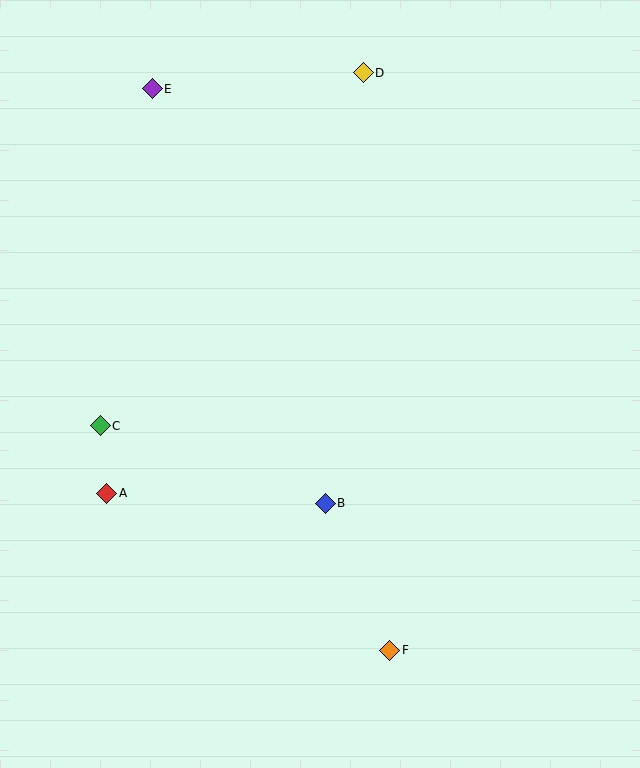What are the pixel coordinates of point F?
Point F is at (390, 650).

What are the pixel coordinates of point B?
Point B is at (325, 503).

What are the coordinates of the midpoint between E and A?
The midpoint between E and A is at (129, 291).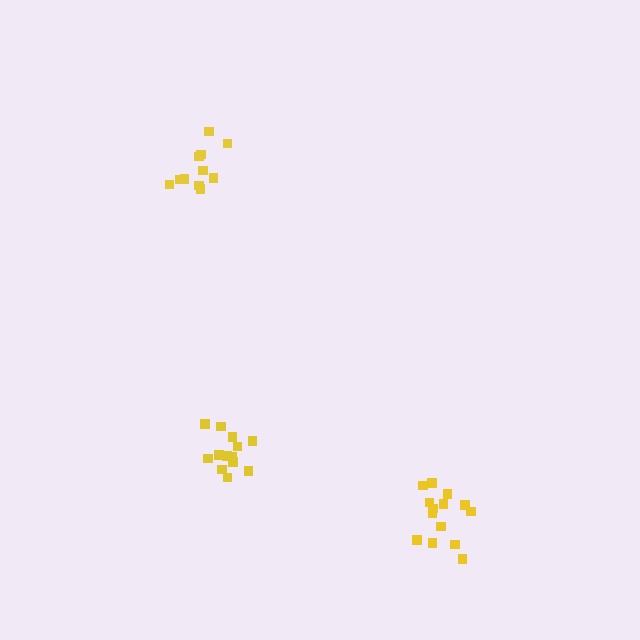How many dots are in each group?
Group 1: 13 dots, Group 2: 14 dots, Group 3: 11 dots (38 total).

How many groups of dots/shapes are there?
There are 3 groups.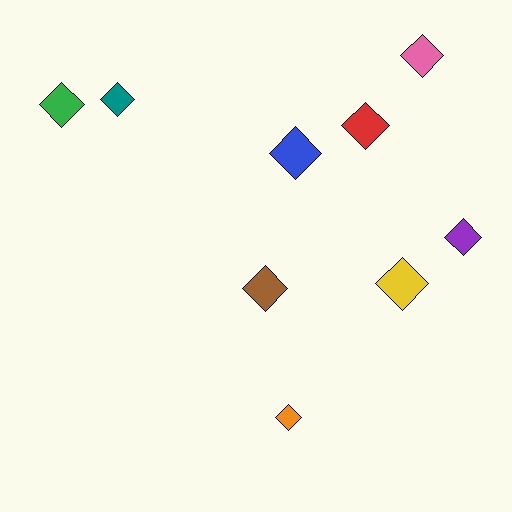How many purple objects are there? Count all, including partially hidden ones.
There is 1 purple object.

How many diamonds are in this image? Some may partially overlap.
There are 9 diamonds.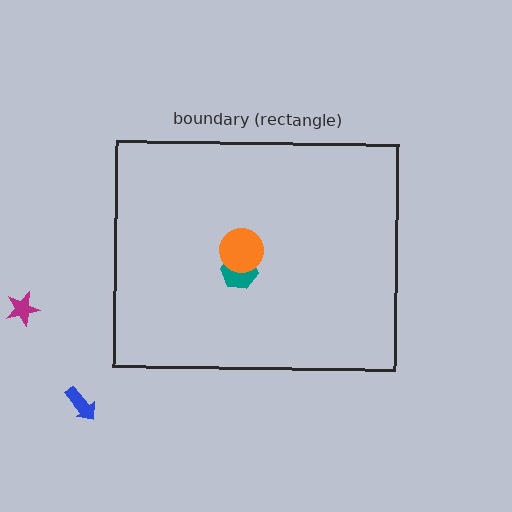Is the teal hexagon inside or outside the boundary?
Inside.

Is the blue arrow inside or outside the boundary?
Outside.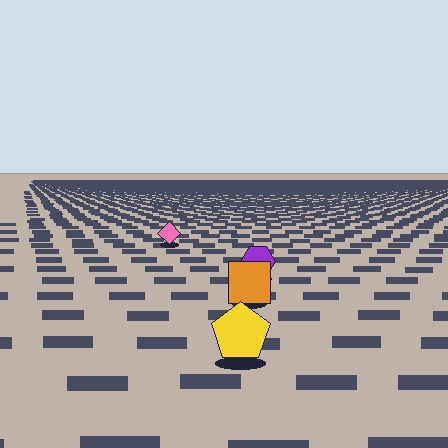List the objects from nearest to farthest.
From nearest to farthest: the yellow pentagon, the orange square, the purple hexagon, the pink diamond.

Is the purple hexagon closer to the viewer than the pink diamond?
Yes. The purple hexagon is closer — you can tell from the texture gradient: the ground texture is coarser near it.